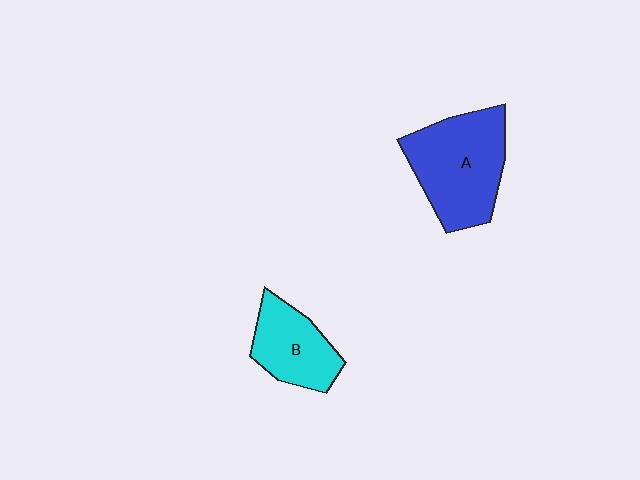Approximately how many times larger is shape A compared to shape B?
Approximately 1.6 times.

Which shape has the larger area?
Shape A (blue).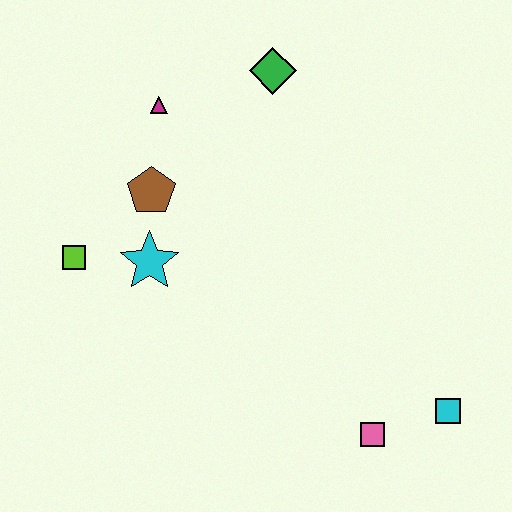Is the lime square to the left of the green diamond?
Yes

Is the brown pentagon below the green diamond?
Yes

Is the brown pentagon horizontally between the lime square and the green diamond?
Yes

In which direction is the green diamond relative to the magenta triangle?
The green diamond is to the right of the magenta triangle.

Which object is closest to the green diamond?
The magenta triangle is closest to the green diamond.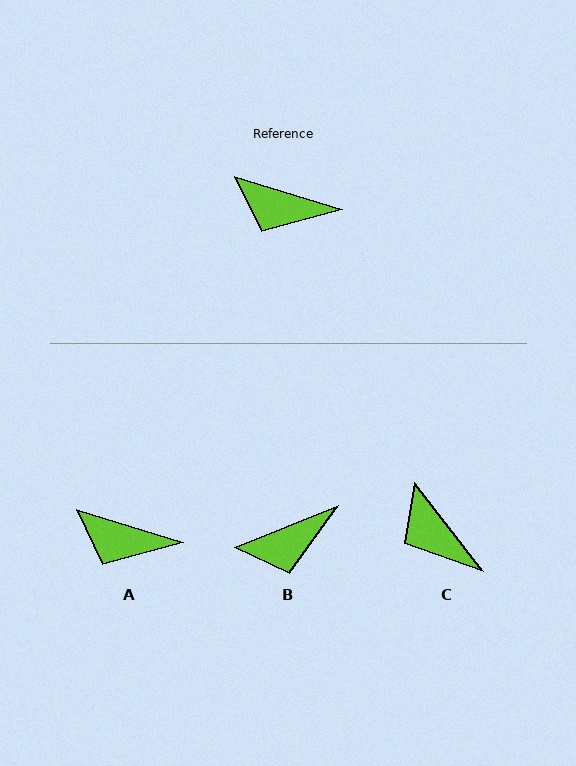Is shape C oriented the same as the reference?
No, it is off by about 35 degrees.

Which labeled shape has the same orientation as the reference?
A.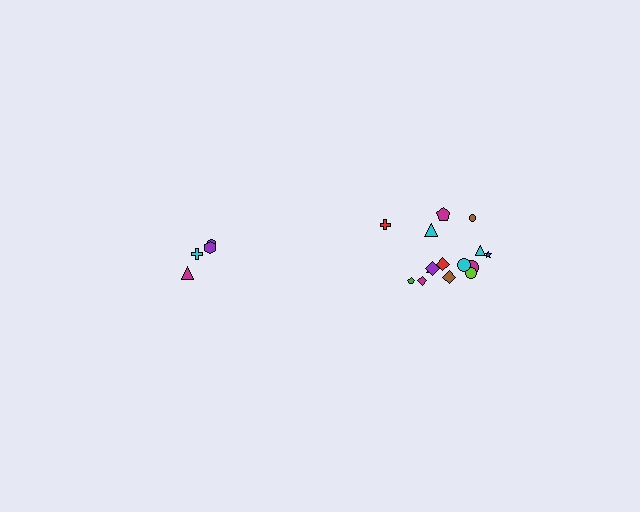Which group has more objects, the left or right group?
The right group.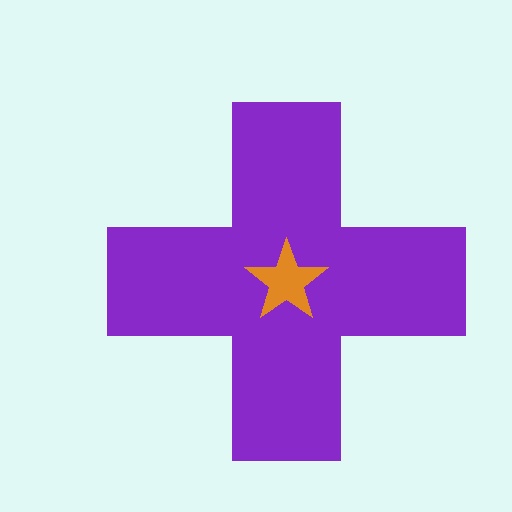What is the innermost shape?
The orange star.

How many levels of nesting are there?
2.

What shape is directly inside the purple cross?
The orange star.